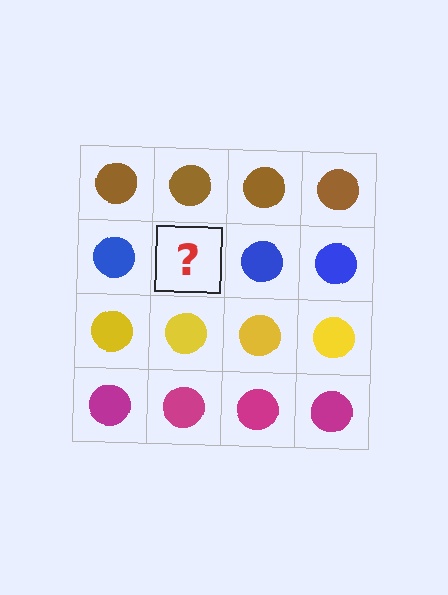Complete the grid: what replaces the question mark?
The question mark should be replaced with a blue circle.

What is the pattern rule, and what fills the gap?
The rule is that each row has a consistent color. The gap should be filled with a blue circle.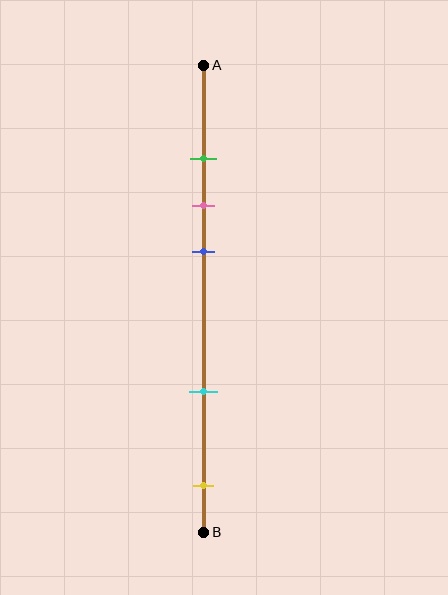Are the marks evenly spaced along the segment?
No, the marks are not evenly spaced.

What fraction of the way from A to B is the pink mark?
The pink mark is approximately 30% (0.3) of the way from A to B.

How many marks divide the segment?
There are 5 marks dividing the segment.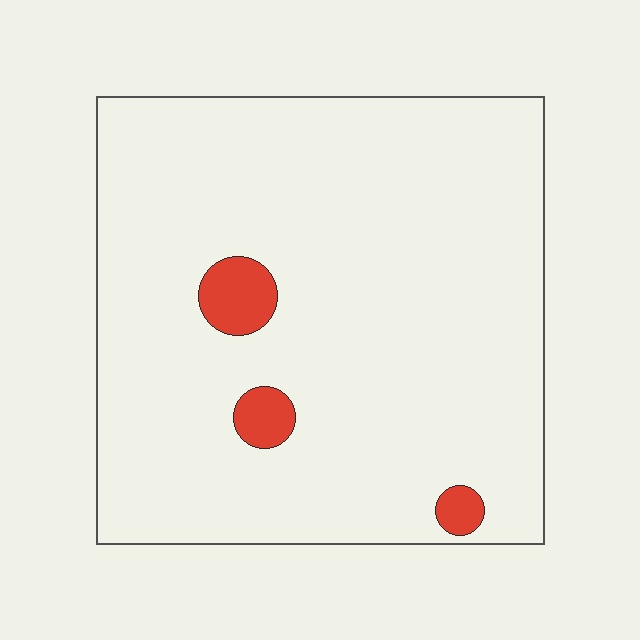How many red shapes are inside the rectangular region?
3.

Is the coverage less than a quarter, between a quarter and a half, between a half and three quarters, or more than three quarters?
Less than a quarter.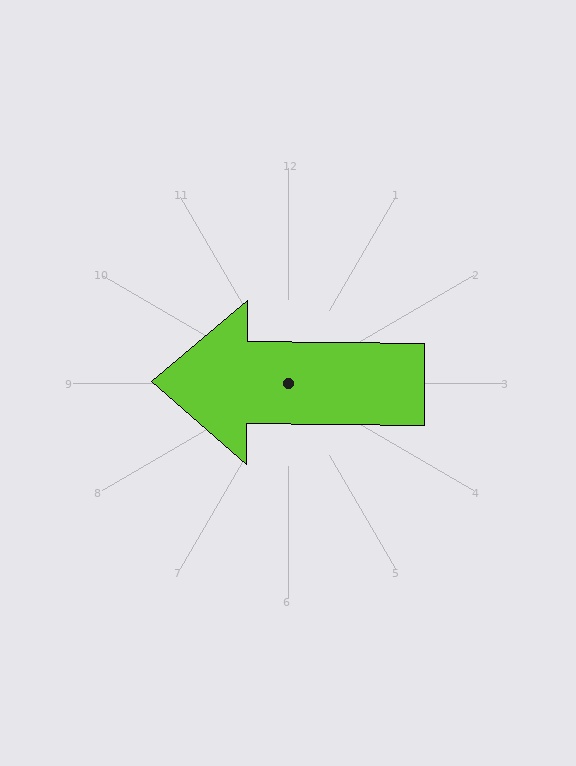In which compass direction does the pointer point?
West.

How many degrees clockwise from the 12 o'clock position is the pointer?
Approximately 270 degrees.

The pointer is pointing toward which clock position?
Roughly 9 o'clock.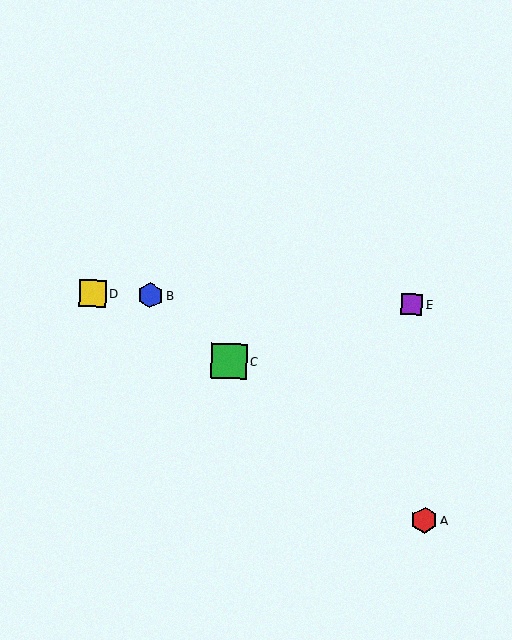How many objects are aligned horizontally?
3 objects (B, D, E) are aligned horizontally.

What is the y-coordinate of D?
Object D is at y≈293.